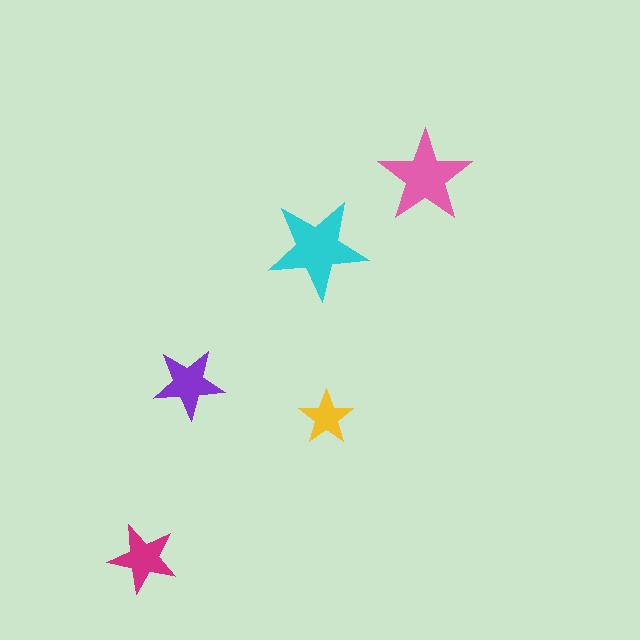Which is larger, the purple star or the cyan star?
The cyan one.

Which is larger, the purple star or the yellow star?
The purple one.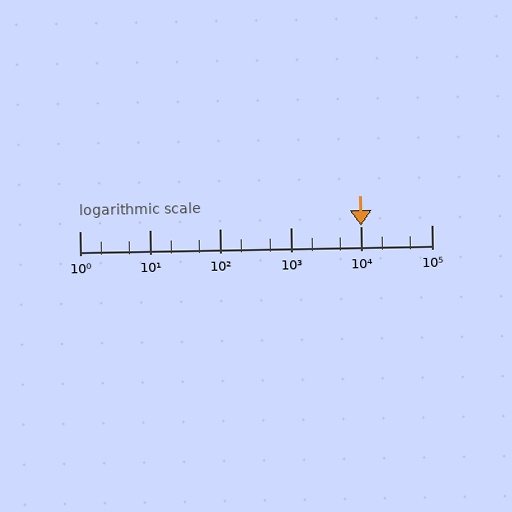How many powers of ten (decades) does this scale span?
The scale spans 5 decades, from 1 to 100000.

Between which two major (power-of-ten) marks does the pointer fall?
The pointer is between 10000 and 100000.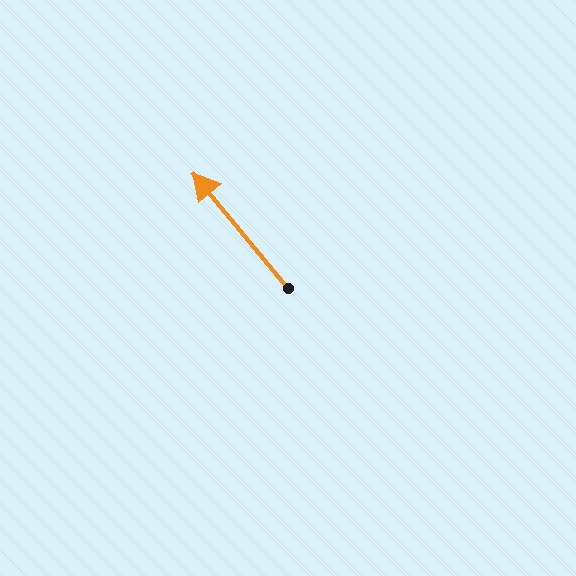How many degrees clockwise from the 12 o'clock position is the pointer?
Approximately 320 degrees.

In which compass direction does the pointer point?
Northwest.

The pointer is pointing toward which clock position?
Roughly 11 o'clock.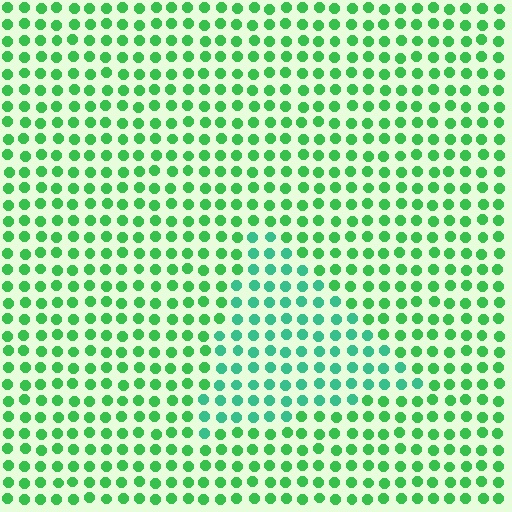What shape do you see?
I see a triangle.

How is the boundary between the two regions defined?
The boundary is defined purely by a slight shift in hue (about 28 degrees). Spacing, size, and orientation are identical on both sides.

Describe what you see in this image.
The image is filled with small green elements in a uniform arrangement. A triangle-shaped region is visible where the elements are tinted to a slightly different hue, forming a subtle color boundary.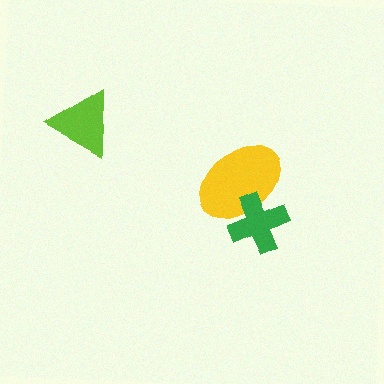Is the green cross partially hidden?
No, no other shape covers it.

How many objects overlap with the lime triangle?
0 objects overlap with the lime triangle.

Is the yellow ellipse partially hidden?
Yes, it is partially covered by another shape.